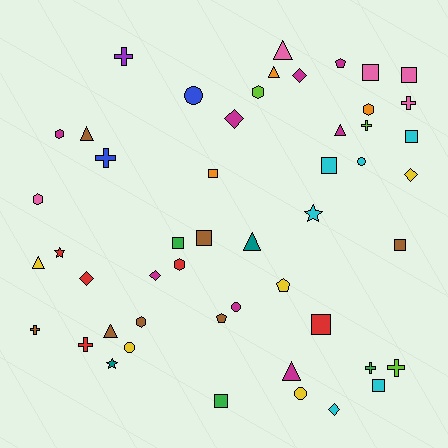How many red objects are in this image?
There are 5 red objects.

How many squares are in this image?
There are 11 squares.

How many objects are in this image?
There are 50 objects.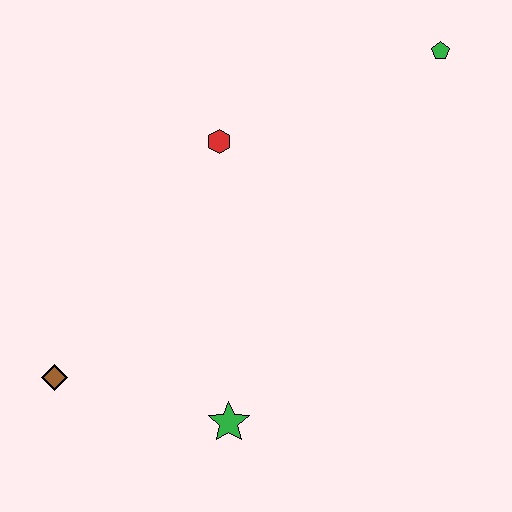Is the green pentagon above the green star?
Yes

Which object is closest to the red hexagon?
The green pentagon is closest to the red hexagon.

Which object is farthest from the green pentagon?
The brown diamond is farthest from the green pentagon.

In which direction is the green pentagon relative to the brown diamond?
The green pentagon is to the right of the brown diamond.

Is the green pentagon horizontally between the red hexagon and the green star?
No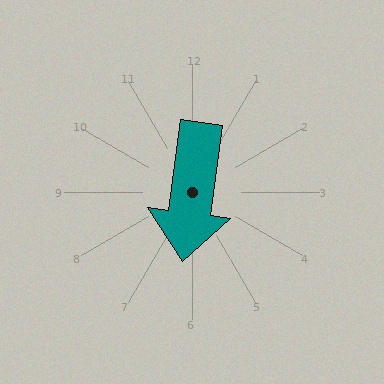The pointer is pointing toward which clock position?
Roughly 6 o'clock.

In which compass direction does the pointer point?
South.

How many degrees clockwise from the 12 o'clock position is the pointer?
Approximately 188 degrees.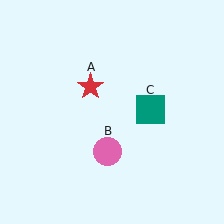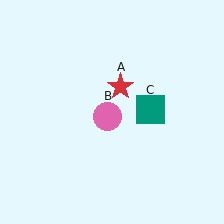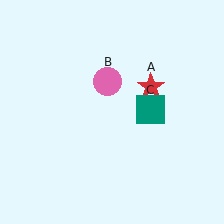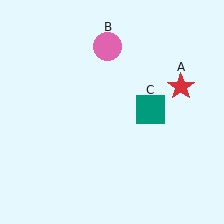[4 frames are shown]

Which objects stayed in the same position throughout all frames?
Teal square (object C) remained stationary.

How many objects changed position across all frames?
2 objects changed position: red star (object A), pink circle (object B).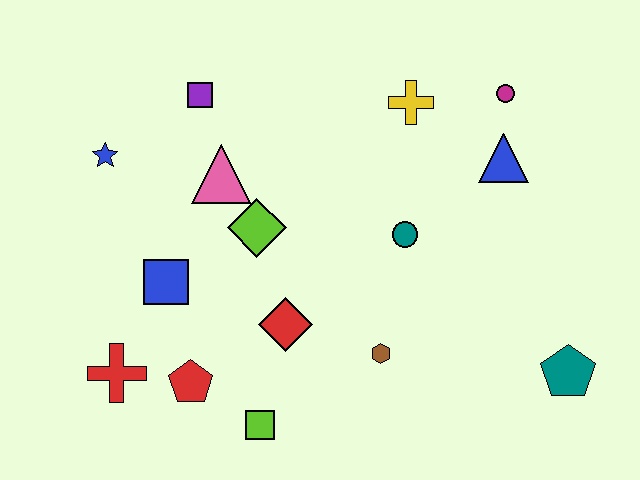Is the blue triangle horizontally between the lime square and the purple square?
No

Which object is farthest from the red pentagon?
The magenta circle is farthest from the red pentagon.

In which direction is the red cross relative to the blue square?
The red cross is below the blue square.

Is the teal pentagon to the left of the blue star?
No